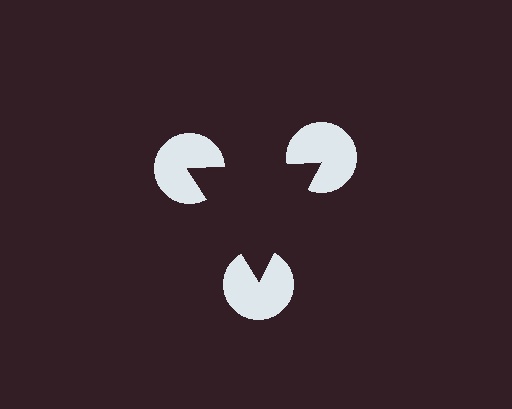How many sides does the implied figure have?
3 sides.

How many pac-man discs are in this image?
There are 3 — one at each vertex of the illusory triangle.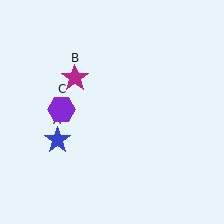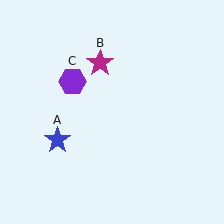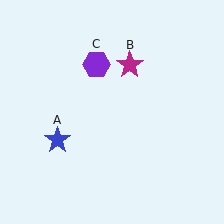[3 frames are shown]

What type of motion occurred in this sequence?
The magenta star (object B), purple hexagon (object C) rotated clockwise around the center of the scene.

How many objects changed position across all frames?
2 objects changed position: magenta star (object B), purple hexagon (object C).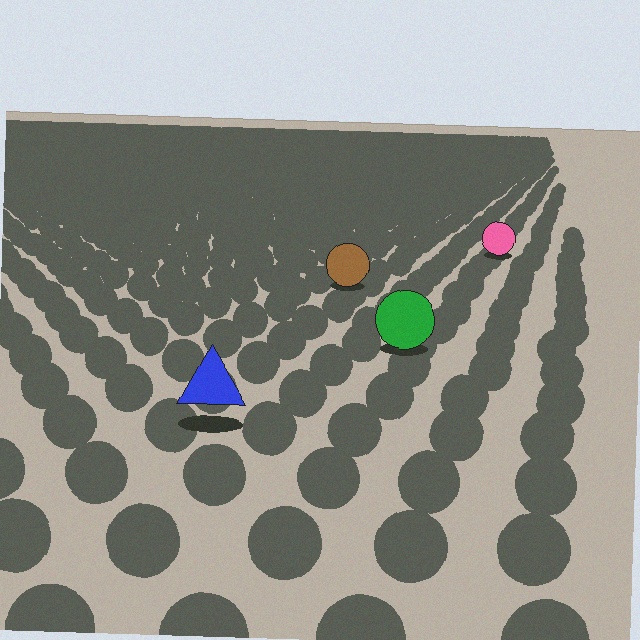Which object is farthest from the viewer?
The pink circle is farthest from the viewer. It appears smaller and the ground texture around it is denser.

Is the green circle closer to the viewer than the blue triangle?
No. The blue triangle is closer — you can tell from the texture gradient: the ground texture is coarser near it.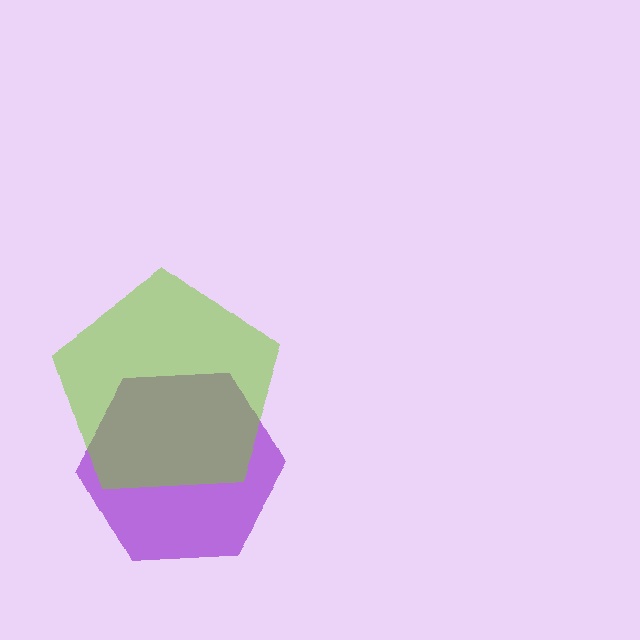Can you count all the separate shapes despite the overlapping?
Yes, there are 2 separate shapes.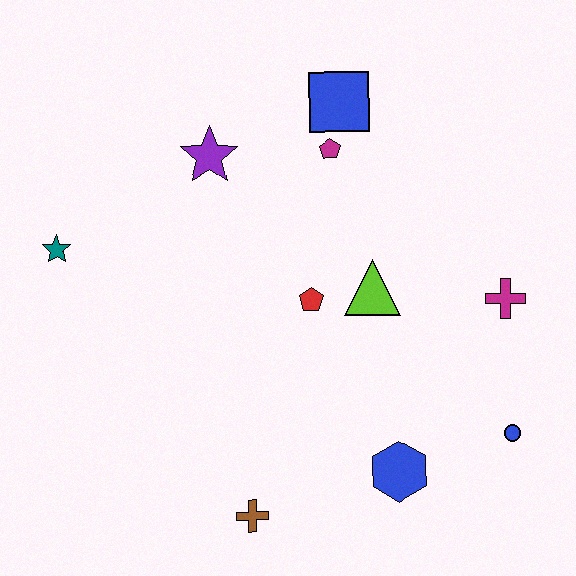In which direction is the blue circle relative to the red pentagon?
The blue circle is to the right of the red pentagon.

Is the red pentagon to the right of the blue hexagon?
No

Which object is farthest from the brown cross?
The blue square is farthest from the brown cross.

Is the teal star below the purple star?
Yes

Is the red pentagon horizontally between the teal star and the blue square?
Yes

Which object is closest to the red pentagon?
The lime triangle is closest to the red pentagon.